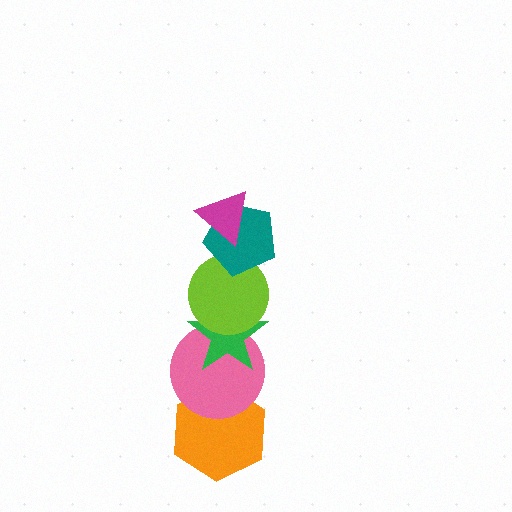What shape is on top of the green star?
The lime circle is on top of the green star.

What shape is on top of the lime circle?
The teal pentagon is on top of the lime circle.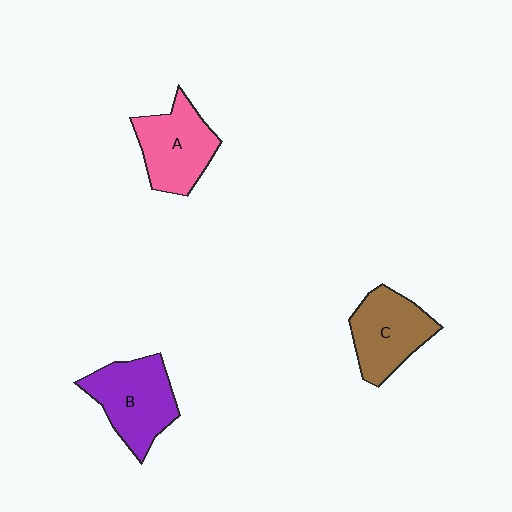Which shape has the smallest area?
Shape C (brown).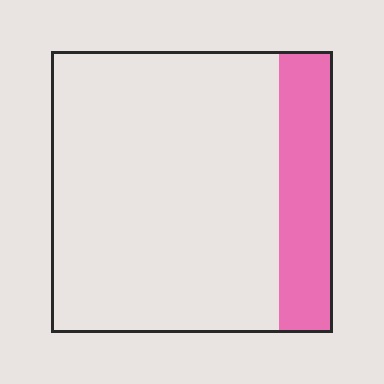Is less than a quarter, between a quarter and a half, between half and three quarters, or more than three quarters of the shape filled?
Less than a quarter.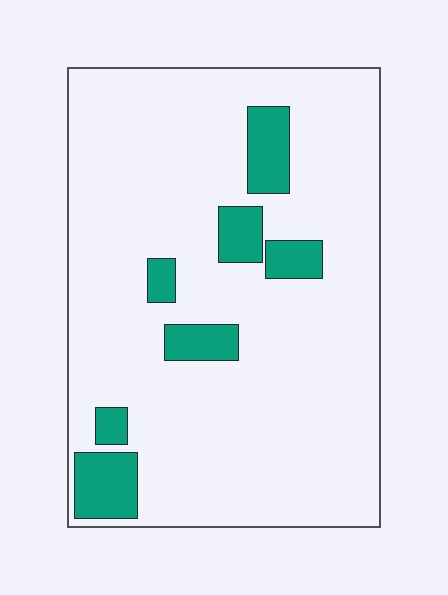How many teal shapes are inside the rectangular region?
7.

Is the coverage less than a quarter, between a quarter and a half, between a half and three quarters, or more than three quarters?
Less than a quarter.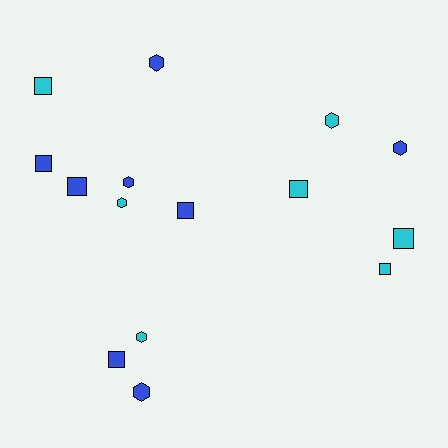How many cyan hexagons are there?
There are 3 cyan hexagons.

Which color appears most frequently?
Blue, with 8 objects.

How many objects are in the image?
There are 15 objects.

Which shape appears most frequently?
Square, with 8 objects.